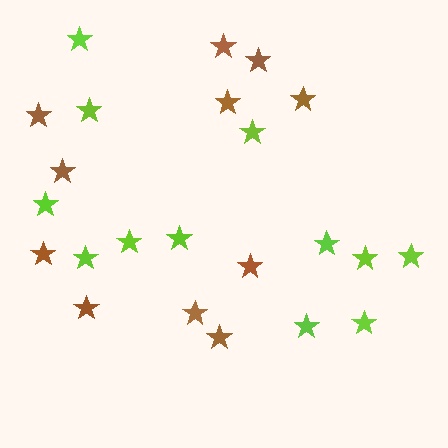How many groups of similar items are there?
There are 2 groups: one group of lime stars (12) and one group of brown stars (11).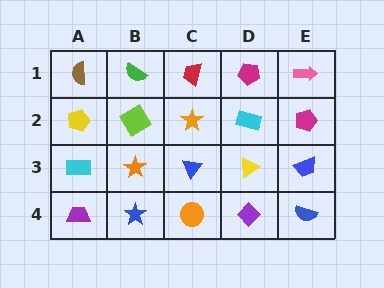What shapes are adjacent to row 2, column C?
A red trapezoid (row 1, column C), a blue triangle (row 3, column C), a lime diamond (row 2, column B), a cyan rectangle (row 2, column D).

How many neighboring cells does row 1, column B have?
3.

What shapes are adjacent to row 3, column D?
A cyan rectangle (row 2, column D), a purple diamond (row 4, column D), a blue triangle (row 3, column C), a blue trapezoid (row 3, column E).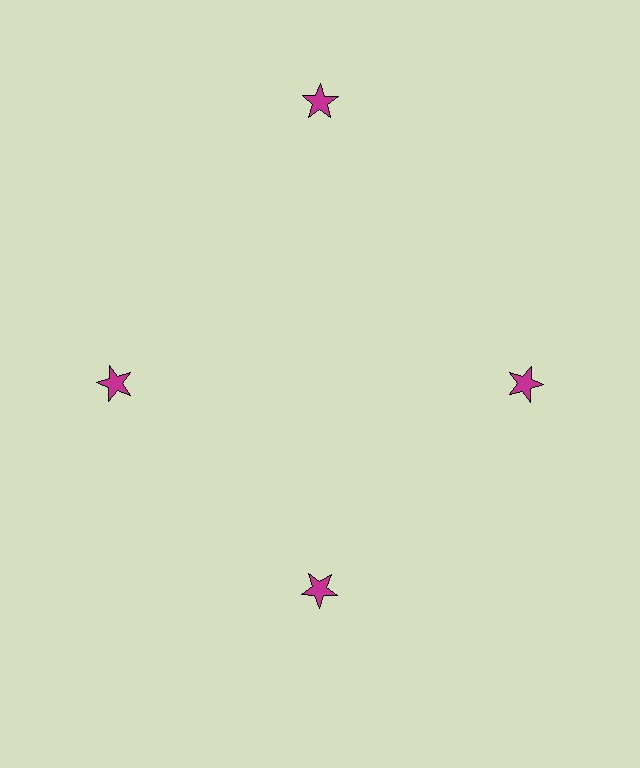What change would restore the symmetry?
The symmetry would be restored by moving it inward, back onto the ring so that all 4 stars sit at equal angles and equal distance from the center.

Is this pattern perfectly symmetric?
No. The 4 magenta stars are arranged in a ring, but one element near the 12 o'clock position is pushed outward from the center, breaking the 4-fold rotational symmetry.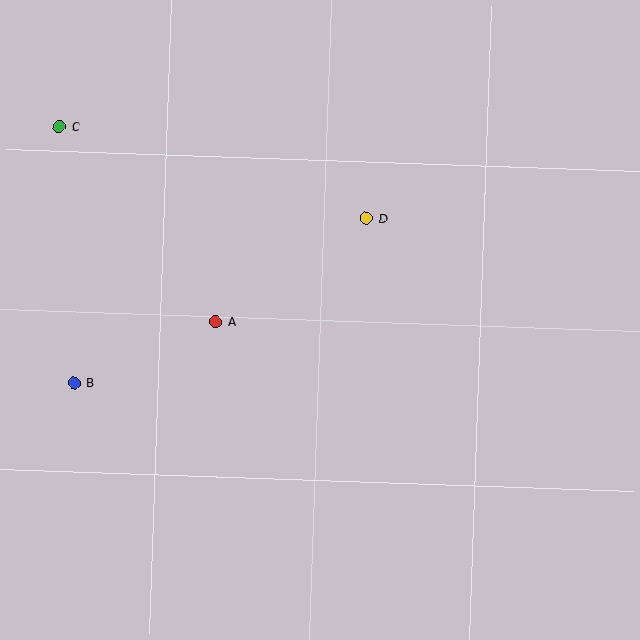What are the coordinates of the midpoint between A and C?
The midpoint between A and C is at (137, 224).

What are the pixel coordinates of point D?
Point D is at (366, 218).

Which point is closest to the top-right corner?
Point D is closest to the top-right corner.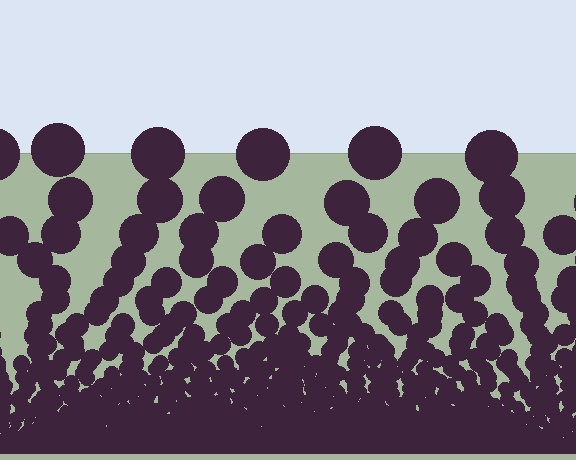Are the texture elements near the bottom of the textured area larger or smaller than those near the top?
Smaller. The gradient is inverted — elements near the bottom are smaller and denser.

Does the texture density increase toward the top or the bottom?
Density increases toward the bottom.